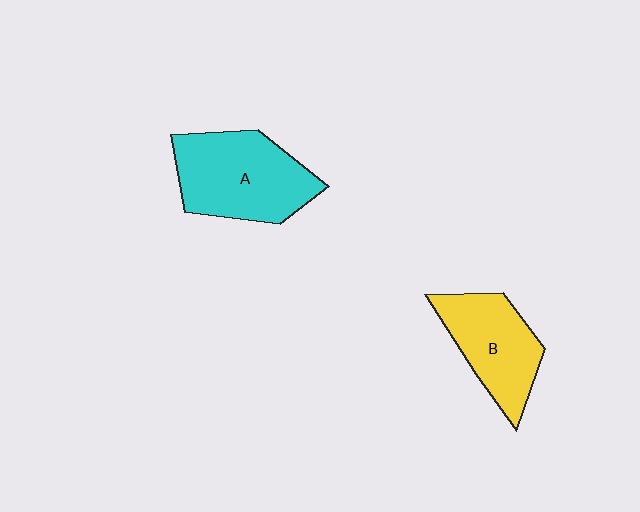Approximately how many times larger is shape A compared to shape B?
Approximately 1.3 times.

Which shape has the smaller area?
Shape B (yellow).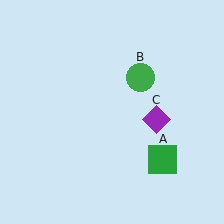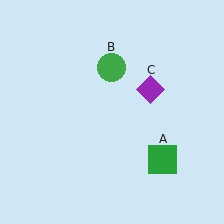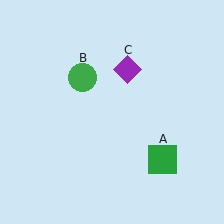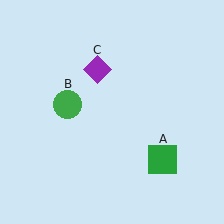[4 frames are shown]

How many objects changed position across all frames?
2 objects changed position: green circle (object B), purple diamond (object C).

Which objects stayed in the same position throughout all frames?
Green square (object A) remained stationary.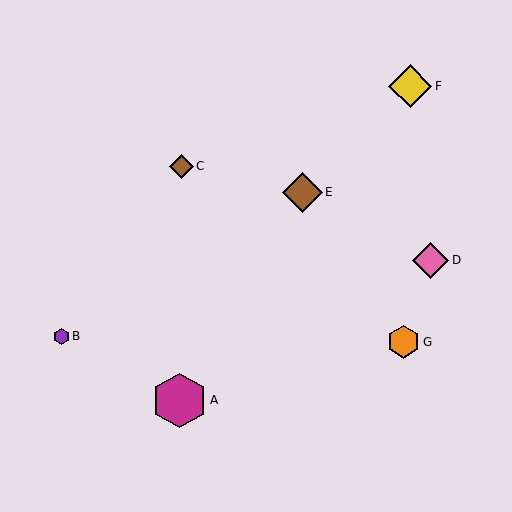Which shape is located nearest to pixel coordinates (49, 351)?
The purple hexagon (labeled B) at (61, 336) is nearest to that location.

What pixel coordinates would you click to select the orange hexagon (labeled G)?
Click at (403, 342) to select the orange hexagon G.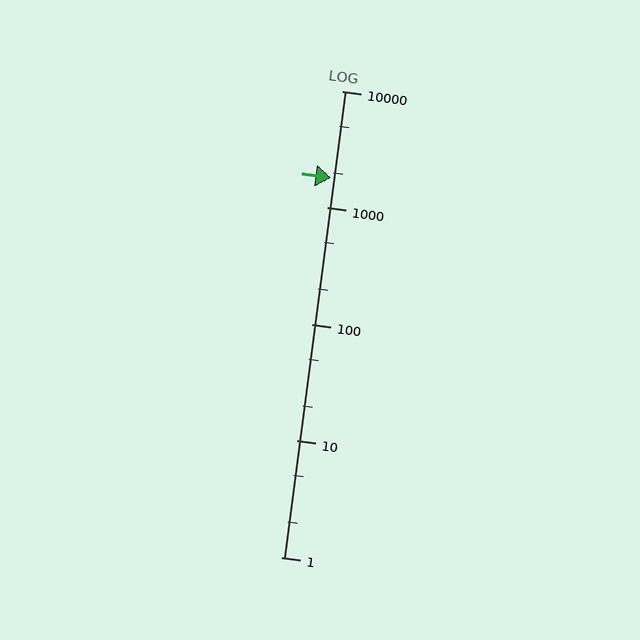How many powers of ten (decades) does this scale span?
The scale spans 4 decades, from 1 to 10000.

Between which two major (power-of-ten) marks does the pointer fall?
The pointer is between 1000 and 10000.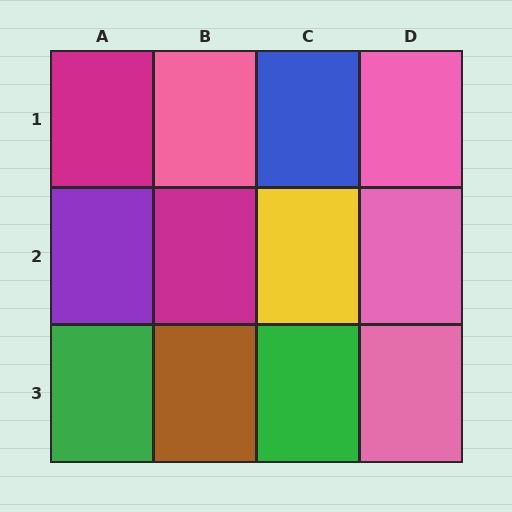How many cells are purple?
1 cell is purple.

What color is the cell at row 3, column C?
Green.